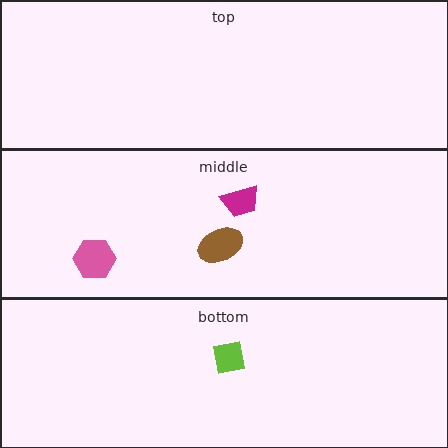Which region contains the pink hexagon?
The middle region.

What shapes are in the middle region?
The pink hexagon, the magenta trapezoid, the brown ellipse.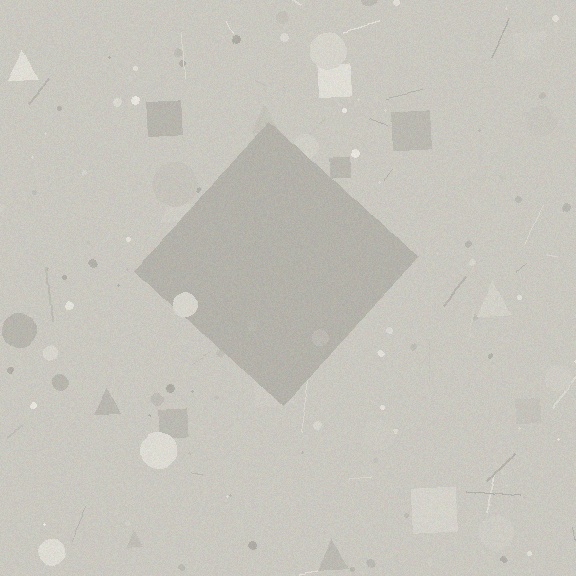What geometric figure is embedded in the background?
A diamond is embedded in the background.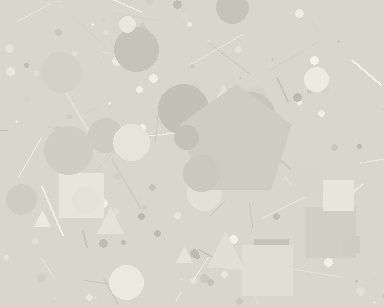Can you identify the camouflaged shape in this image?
The camouflaged shape is a pentagon.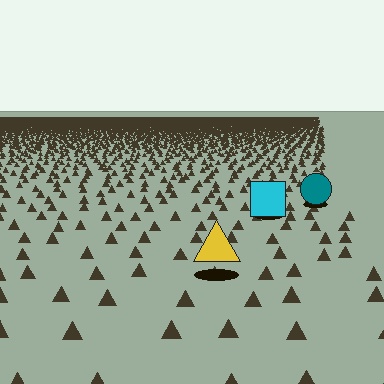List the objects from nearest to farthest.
From nearest to farthest: the yellow triangle, the cyan square, the teal circle.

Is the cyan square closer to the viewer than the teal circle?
Yes. The cyan square is closer — you can tell from the texture gradient: the ground texture is coarser near it.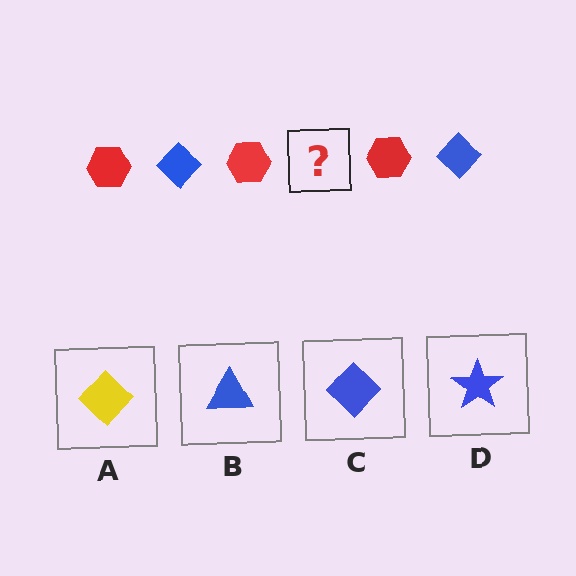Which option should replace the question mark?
Option C.